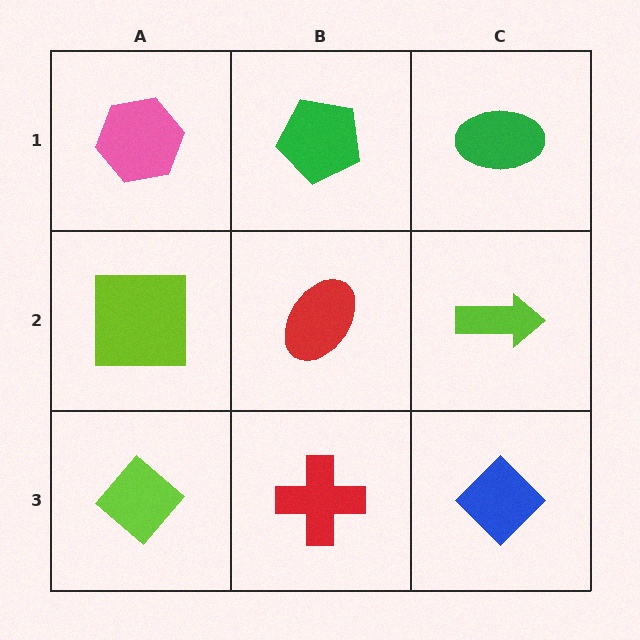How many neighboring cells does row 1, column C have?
2.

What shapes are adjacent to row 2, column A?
A pink hexagon (row 1, column A), a lime diamond (row 3, column A), a red ellipse (row 2, column B).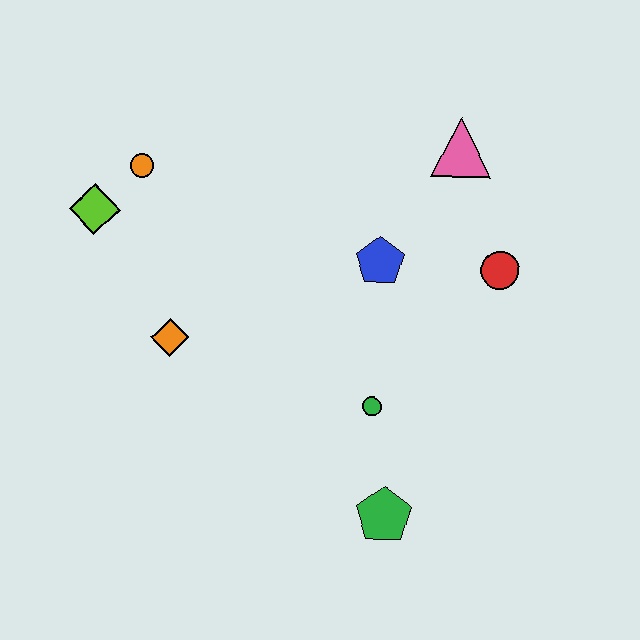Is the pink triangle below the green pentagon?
No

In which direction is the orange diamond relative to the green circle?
The orange diamond is to the left of the green circle.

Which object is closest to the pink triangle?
The red circle is closest to the pink triangle.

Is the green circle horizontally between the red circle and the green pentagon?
No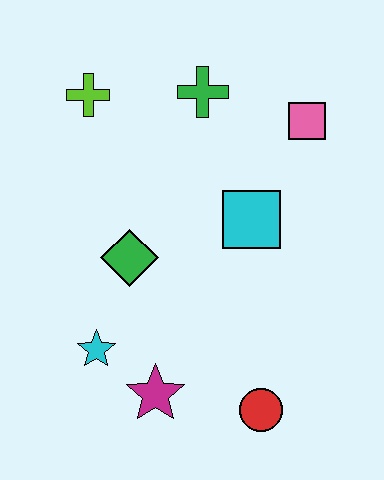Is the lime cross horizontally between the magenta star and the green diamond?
No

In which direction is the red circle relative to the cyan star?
The red circle is to the right of the cyan star.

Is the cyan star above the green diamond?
No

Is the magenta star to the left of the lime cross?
No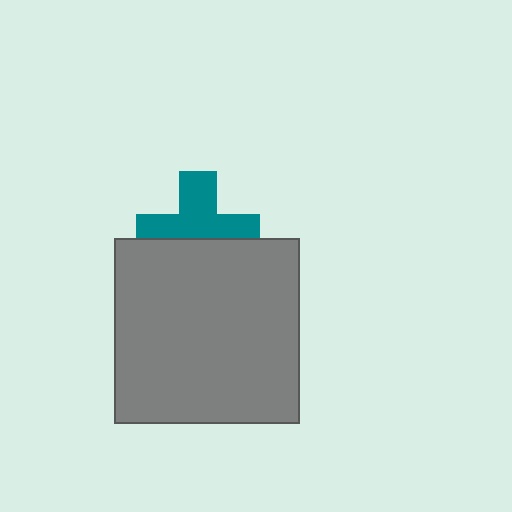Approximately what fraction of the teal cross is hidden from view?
Roughly 43% of the teal cross is hidden behind the gray square.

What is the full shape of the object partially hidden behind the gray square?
The partially hidden object is a teal cross.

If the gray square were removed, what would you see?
You would see the complete teal cross.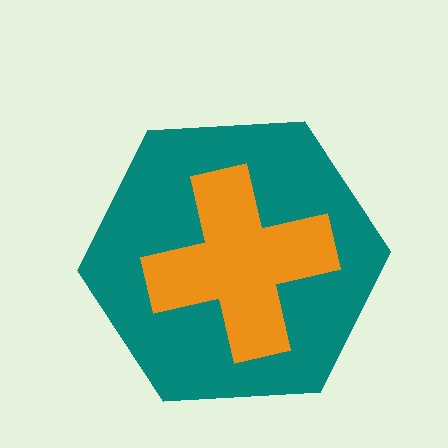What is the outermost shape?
The teal hexagon.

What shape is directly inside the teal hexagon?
The orange cross.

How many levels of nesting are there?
2.